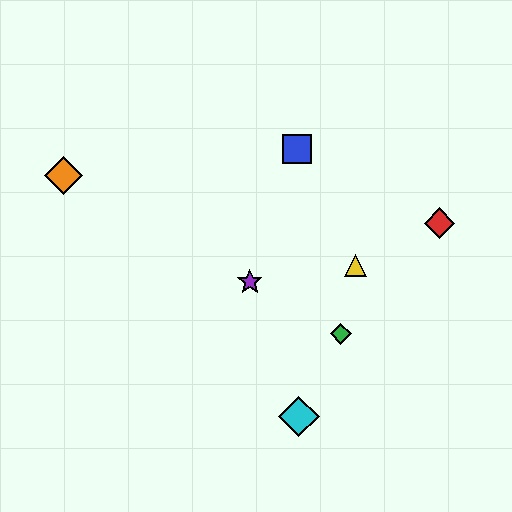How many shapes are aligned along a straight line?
3 shapes (the green diamond, the purple star, the orange diamond) are aligned along a straight line.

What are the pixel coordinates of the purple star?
The purple star is at (250, 282).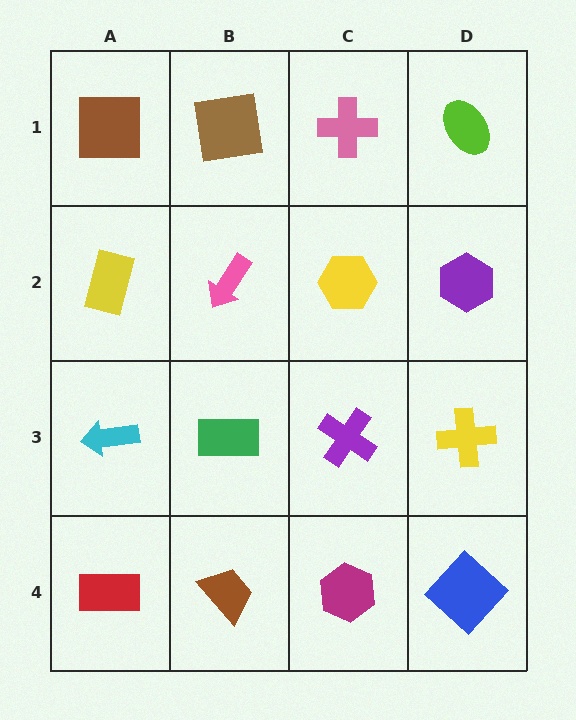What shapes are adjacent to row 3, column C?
A yellow hexagon (row 2, column C), a magenta hexagon (row 4, column C), a green rectangle (row 3, column B), a yellow cross (row 3, column D).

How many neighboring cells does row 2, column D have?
3.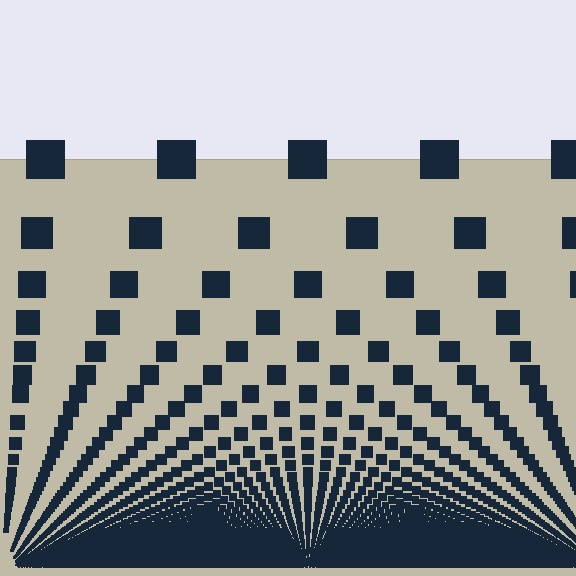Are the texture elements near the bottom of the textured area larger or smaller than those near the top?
Smaller. The gradient is inverted — elements near the bottom are smaller and denser.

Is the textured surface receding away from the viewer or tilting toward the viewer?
The surface appears to tilt toward the viewer. Texture elements get larger and sparser toward the top.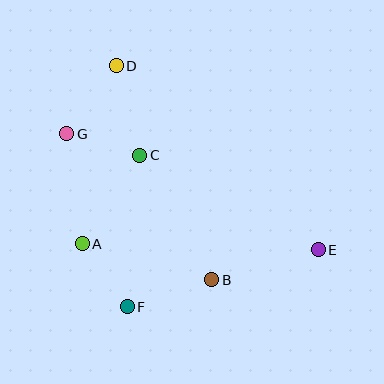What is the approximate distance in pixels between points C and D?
The distance between C and D is approximately 92 pixels.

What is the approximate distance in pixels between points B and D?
The distance between B and D is approximately 234 pixels.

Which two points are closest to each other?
Points C and G are closest to each other.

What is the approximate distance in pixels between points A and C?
The distance between A and C is approximately 106 pixels.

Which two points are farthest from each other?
Points E and G are farthest from each other.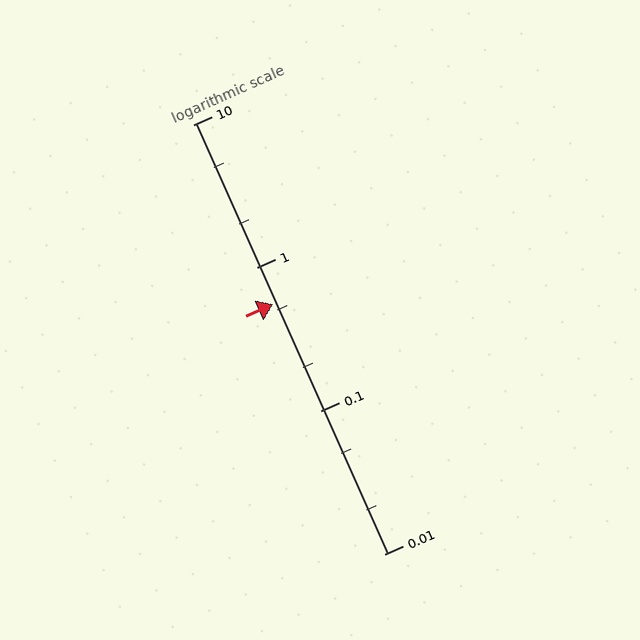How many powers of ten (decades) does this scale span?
The scale spans 3 decades, from 0.01 to 10.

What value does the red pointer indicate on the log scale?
The pointer indicates approximately 0.56.